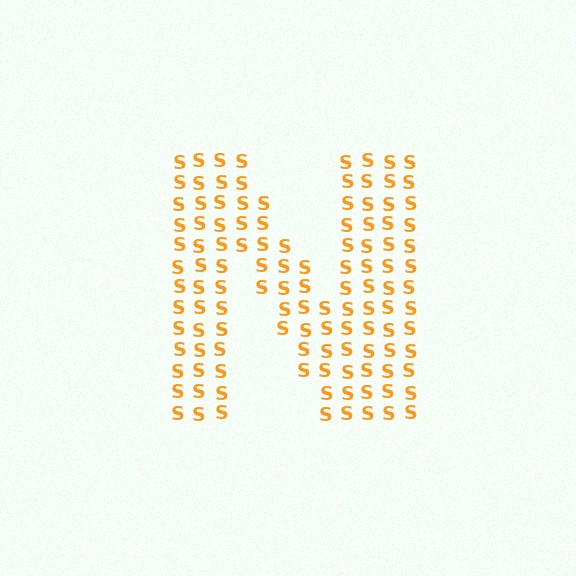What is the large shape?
The large shape is the letter N.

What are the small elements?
The small elements are letter S's.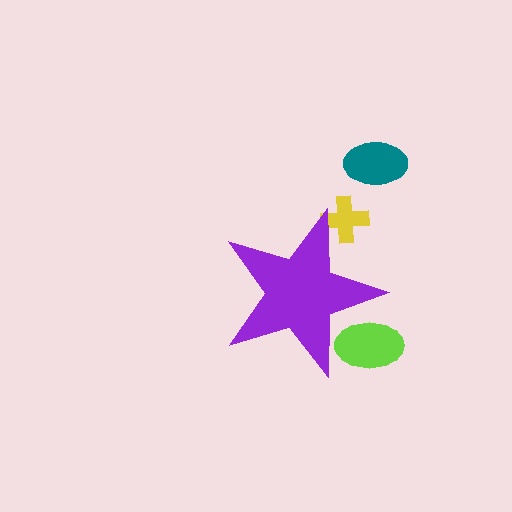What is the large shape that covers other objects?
A purple star.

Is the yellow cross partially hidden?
Yes, the yellow cross is partially hidden behind the purple star.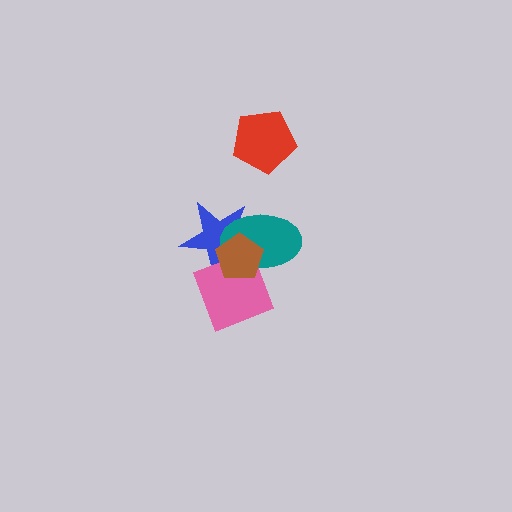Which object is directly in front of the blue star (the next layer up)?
The teal ellipse is directly in front of the blue star.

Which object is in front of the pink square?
The brown pentagon is in front of the pink square.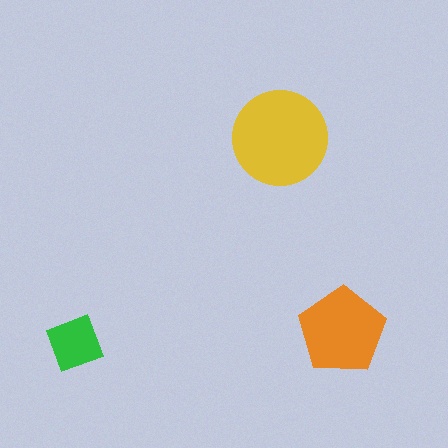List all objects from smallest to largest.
The green diamond, the orange pentagon, the yellow circle.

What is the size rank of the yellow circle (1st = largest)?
1st.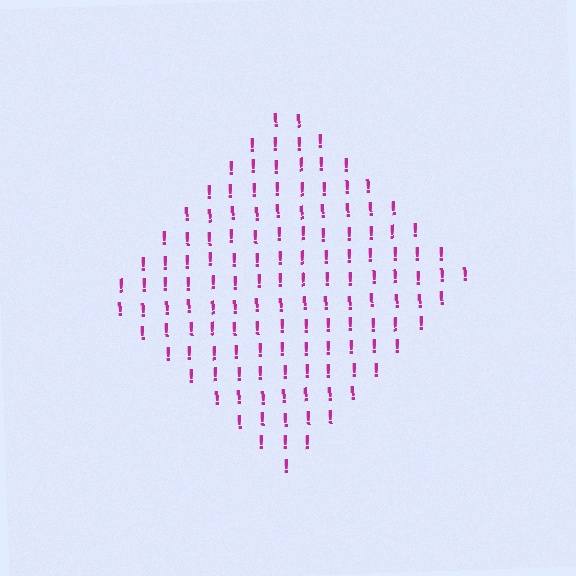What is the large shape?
The large shape is a diamond.